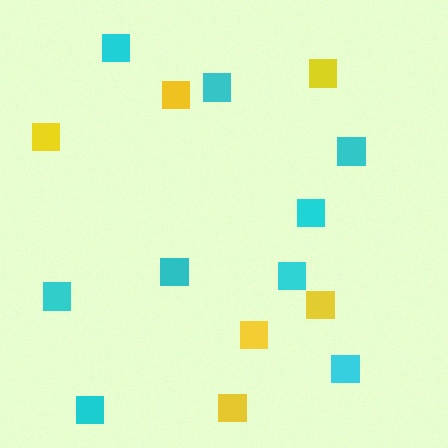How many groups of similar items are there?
There are 2 groups: one group of cyan squares (9) and one group of yellow squares (6).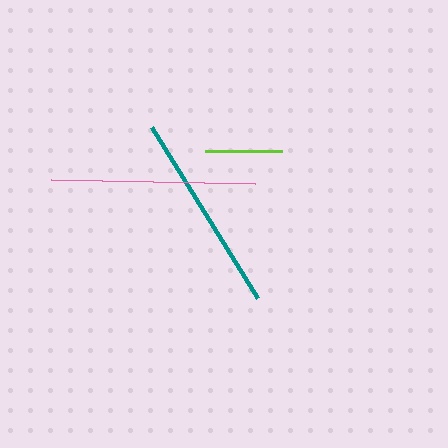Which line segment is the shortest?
The lime line is the shortest at approximately 77 pixels.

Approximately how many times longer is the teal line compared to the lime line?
The teal line is approximately 2.6 times the length of the lime line.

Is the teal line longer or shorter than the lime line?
The teal line is longer than the lime line.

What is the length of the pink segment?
The pink segment is approximately 205 pixels long.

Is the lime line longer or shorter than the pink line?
The pink line is longer than the lime line.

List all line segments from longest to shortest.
From longest to shortest: pink, teal, lime.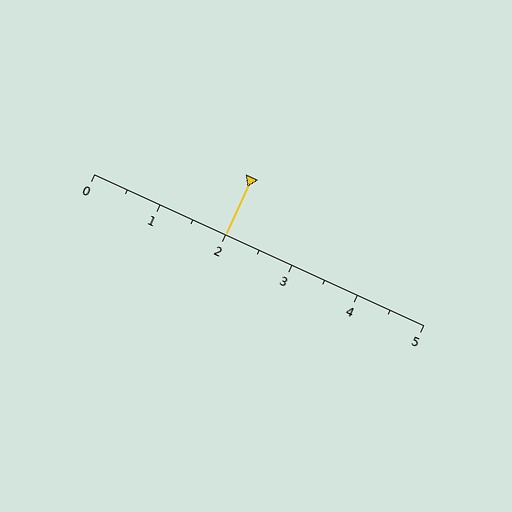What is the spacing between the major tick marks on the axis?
The major ticks are spaced 1 apart.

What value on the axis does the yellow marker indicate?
The marker indicates approximately 2.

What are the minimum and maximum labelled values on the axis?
The axis runs from 0 to 5.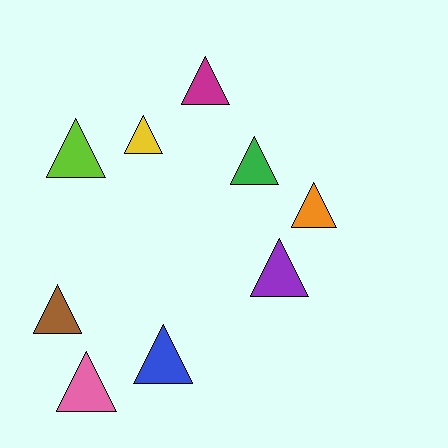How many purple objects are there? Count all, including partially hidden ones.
There is 1 purple object.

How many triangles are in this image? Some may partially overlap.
There are 9 triangles.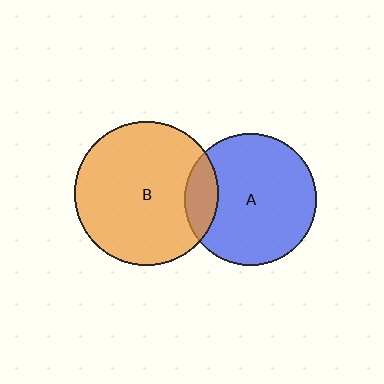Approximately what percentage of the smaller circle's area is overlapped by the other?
Approximately 15%.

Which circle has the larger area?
Circle B (orange).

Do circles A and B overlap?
Yes.